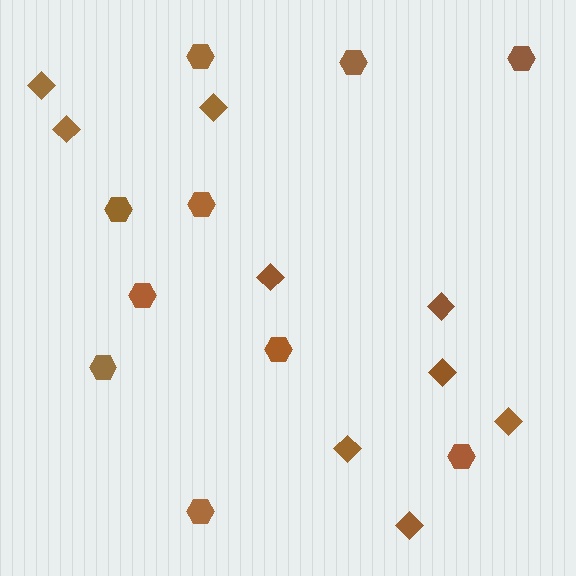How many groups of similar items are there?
There are 2 groups: one group of hexagons (10) and one group of diamonds (9).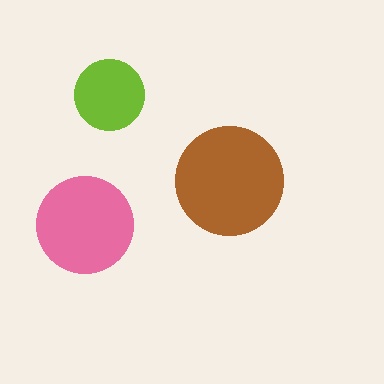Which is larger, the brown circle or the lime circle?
The brown one.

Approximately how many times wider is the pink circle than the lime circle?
About 1.5 times wider.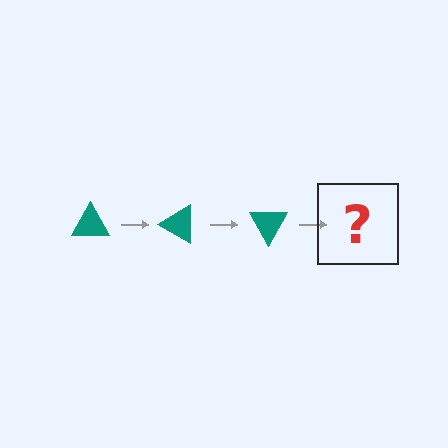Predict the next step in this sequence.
The next step is a teal triangle rotated 90 degrees.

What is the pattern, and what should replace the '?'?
The pattern is that the triangle rotates 30 degrees each step. The '?' should be a teal triangle rotated 90 degrees.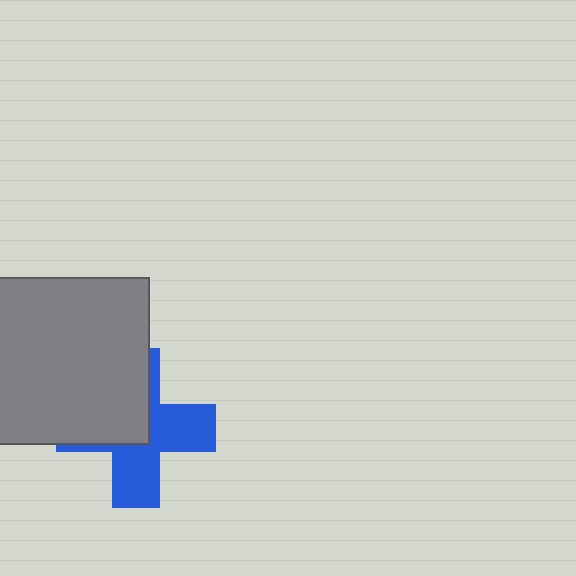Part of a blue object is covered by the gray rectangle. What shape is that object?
It is a cross.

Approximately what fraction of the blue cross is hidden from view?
Roughly 47% of the blue cross is hidden behind the gray rectangle.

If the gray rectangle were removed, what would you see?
You would see the complete blue cross.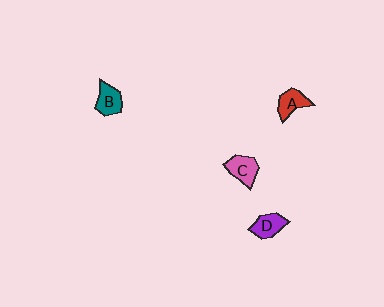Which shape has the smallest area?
Shape D (purple).